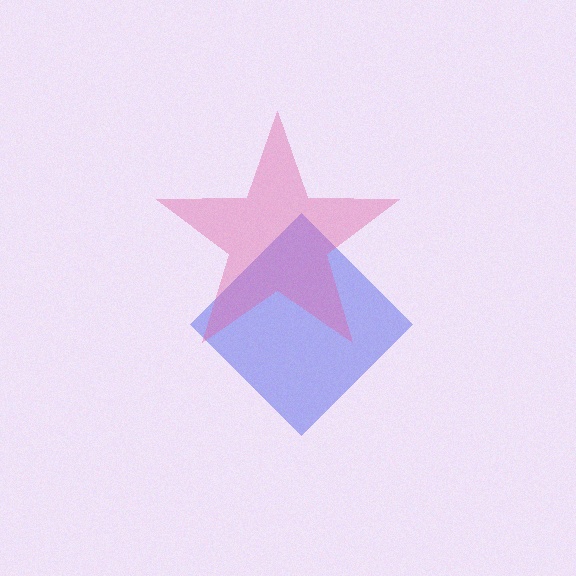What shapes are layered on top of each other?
The layered shapes are: a blue diamond, a pink star.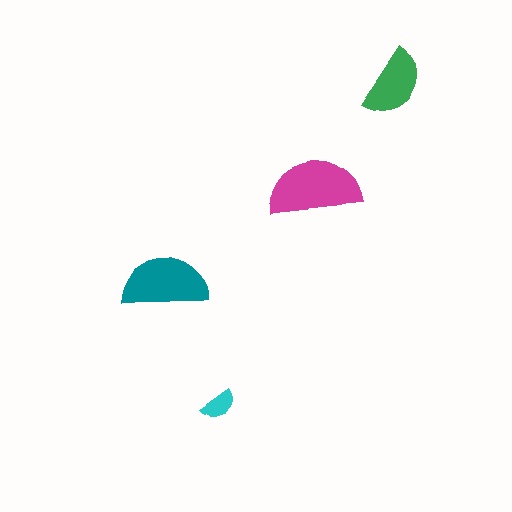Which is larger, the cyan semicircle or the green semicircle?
The green one.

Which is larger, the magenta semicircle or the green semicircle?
The magenta one.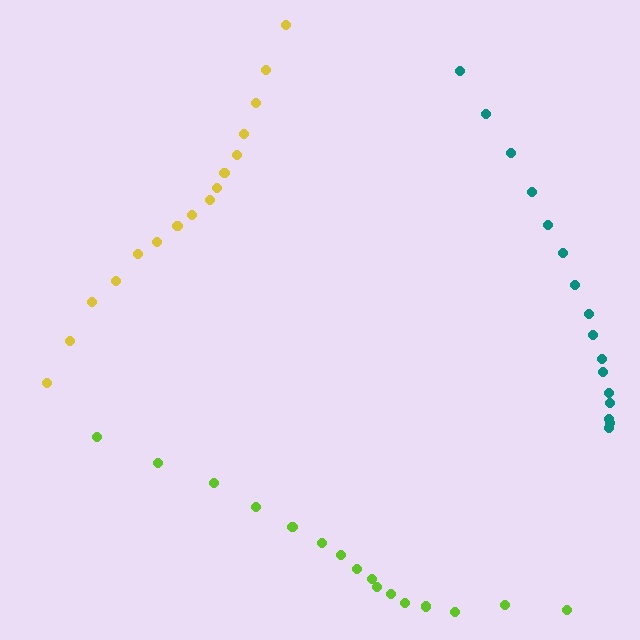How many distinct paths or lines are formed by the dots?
There are 3 distinct paths.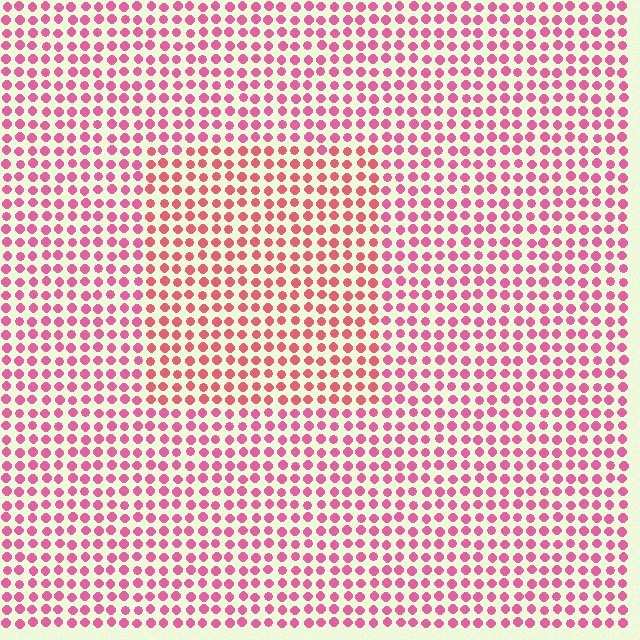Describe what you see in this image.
The image is filled with small pink elements in a uniform arrangement. A rectangle-shaped region is visible where the elements are tinted to a slightly different hue, forming a subtle color boundary.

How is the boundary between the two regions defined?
The boundary is defined purely by a slight shift in hue (about 21 degrees). Spacing, size, and orientation are identical on both sides.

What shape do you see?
I see a rectangle.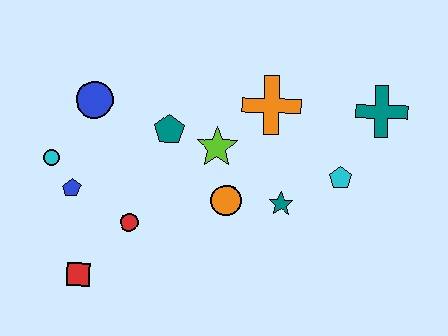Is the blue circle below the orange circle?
No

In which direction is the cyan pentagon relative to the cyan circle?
The cyan pentagon is to the right of the cyan circle.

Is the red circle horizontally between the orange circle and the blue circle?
Yes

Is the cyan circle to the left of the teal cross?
Yes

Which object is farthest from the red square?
The teal cross is farthest from the red square.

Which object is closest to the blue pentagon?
The cyan circle is closest to the blue pentagon.